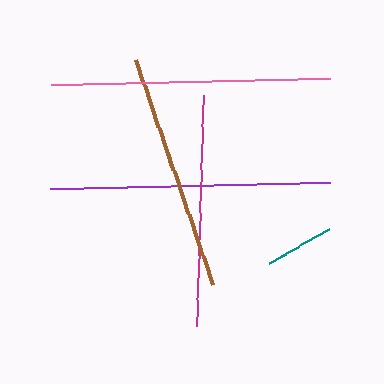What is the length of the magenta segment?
The magenta segment is approximately 232 pixels long.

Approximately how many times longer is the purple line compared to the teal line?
The purple line is approximately 4.0 times the length of the teal line.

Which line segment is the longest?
The purple line is the longest at approximately 280 pixels.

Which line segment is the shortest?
The teal line is the shortest at approximately 69 pixels.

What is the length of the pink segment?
The pink segment is approximately 279 pixels long.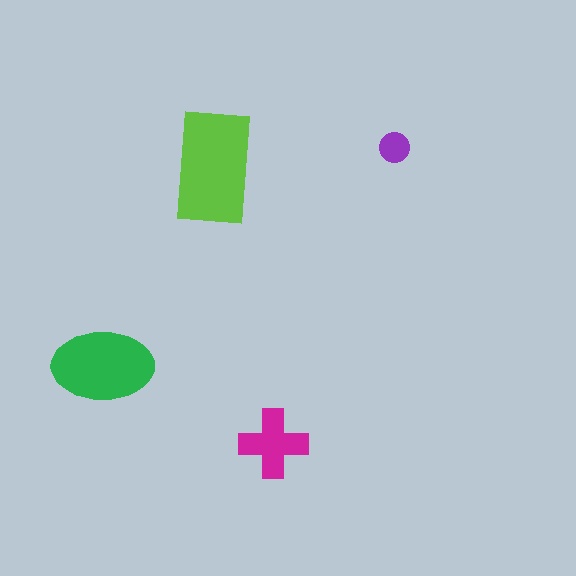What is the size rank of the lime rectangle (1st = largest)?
1st.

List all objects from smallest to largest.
The purple circle, the magenta cross, the green ellipse, the lime rectangle.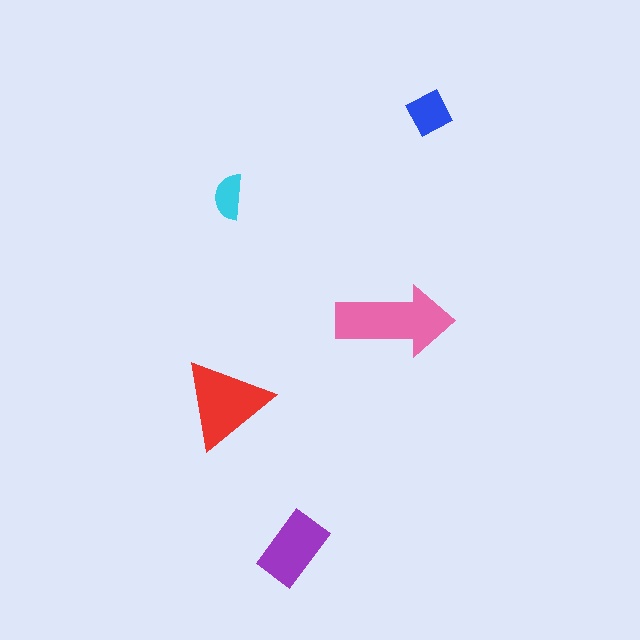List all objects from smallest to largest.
The cyan semicircle, the blue diamond, the purple rectangle, the red triangle, the pink arrow.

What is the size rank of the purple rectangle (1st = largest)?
3rd.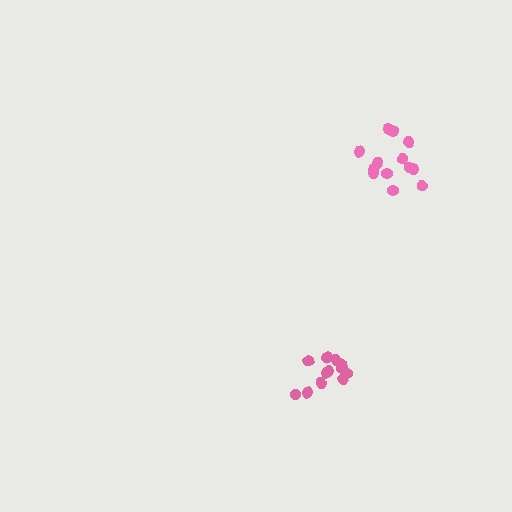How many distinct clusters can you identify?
There are 2 distinct clusters.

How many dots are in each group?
Group 1: 12 dots, Group 2: 13 dots (25 total).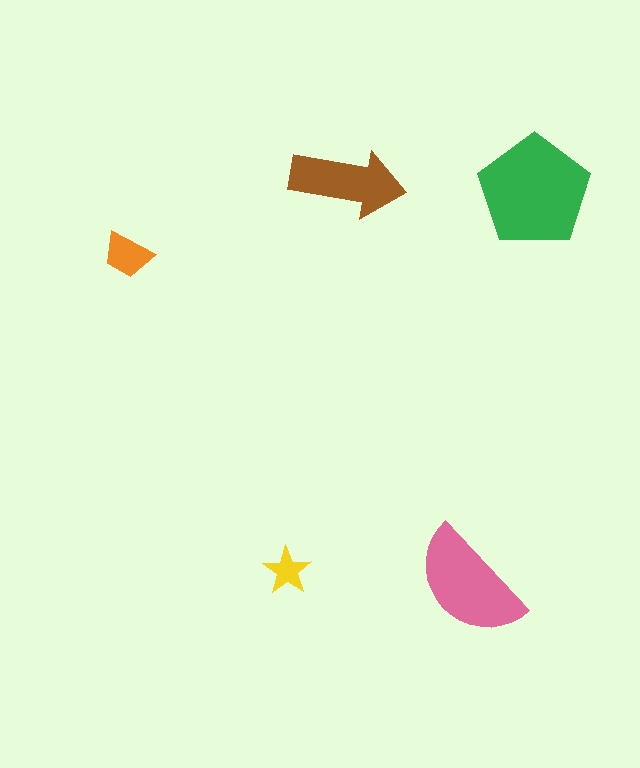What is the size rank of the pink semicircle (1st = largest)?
2nd.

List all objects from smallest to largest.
The yellow star, the orange trapezoid, the brown arrow, the pink semicircle, the green pentagon.